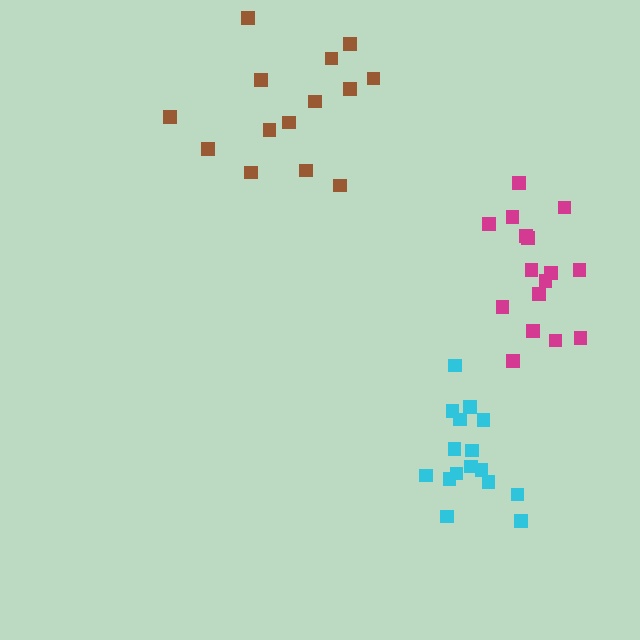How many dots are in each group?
Group 1: 16 dots, Group 2: 14 dots, Group 3: 16 dots (46 total).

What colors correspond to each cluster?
The clusters are colored: magenta, brown, cyan.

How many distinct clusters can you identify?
There are 3 distinct clusters.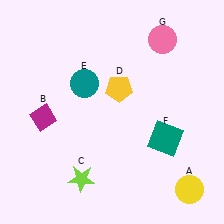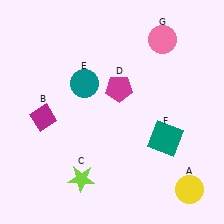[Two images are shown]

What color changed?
The pentagon (D) changed from yellow in Image 1 to magenta in Image 2.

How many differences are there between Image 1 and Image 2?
There is 1 difference between the two images.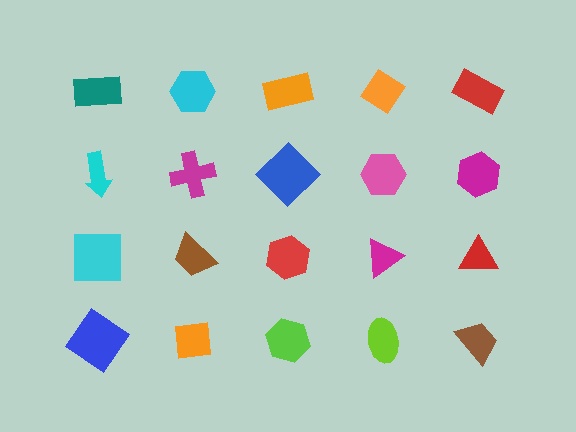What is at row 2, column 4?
A pink hexagon.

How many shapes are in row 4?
5 shapes.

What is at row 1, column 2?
A cyan hexagon.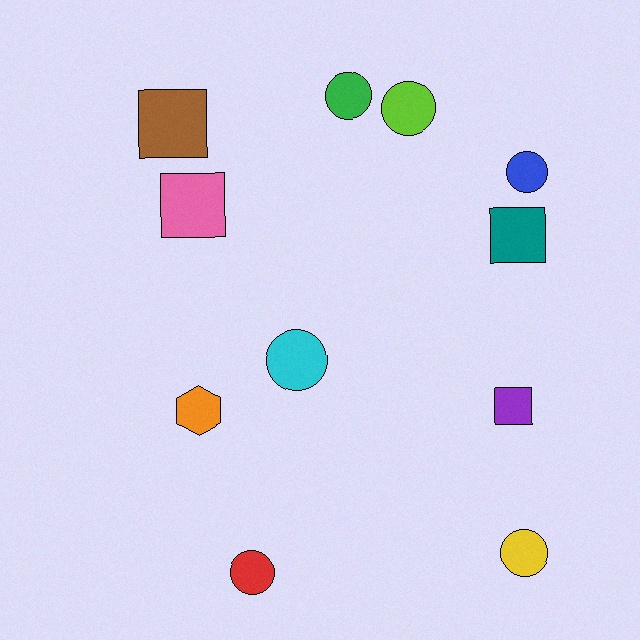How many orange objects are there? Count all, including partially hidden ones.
There is 1 orange object.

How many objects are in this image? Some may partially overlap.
There are 11 objects.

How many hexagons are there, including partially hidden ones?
There is 1 hexagon.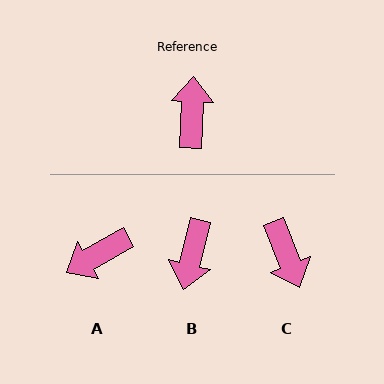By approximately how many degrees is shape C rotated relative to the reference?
Approximately 156 degrees clockwise.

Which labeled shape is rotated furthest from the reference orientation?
B, about 169 degrees away.